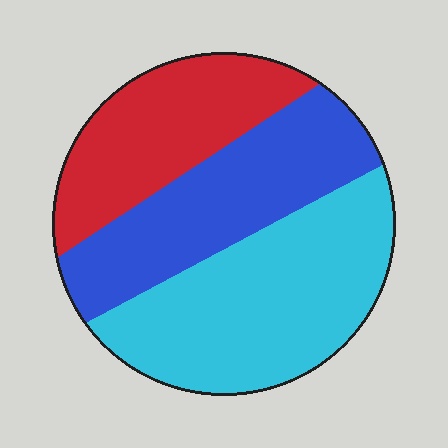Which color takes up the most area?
Cyan, at roughly 40%.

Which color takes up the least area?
Red, at roughly 25%.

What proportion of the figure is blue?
Blue covers roughly 30% of the figure.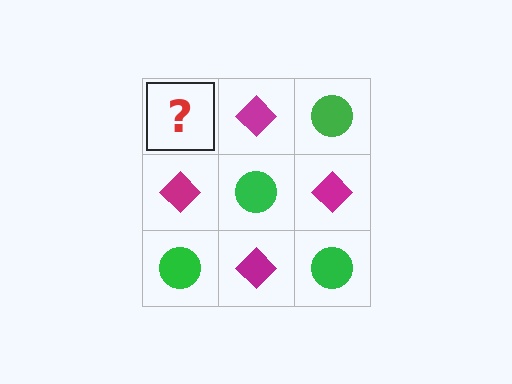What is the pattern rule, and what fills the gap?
The rule is that it alternates green circle and magenta diamond in a checkerboard pattern. The gap should be filled with a green circle.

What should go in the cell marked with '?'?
The missing cell should contain a green circle.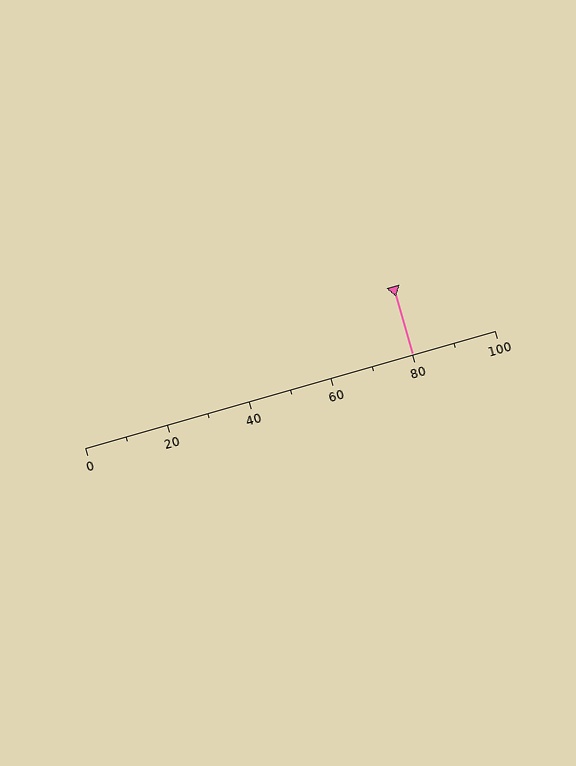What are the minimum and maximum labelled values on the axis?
The axis runs from 0 to 100.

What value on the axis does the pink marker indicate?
The marker indicates approximately 80.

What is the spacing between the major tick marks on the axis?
The major ticks are spaced 20 apart.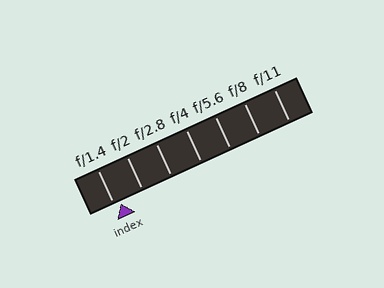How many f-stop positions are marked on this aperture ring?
There are 7 f-stop positions marked.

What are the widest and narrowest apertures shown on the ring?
The widest aperture shown is f/1.4 and the narrowest is f/11.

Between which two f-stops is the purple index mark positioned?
The index mark is between f/1.4 and f/2.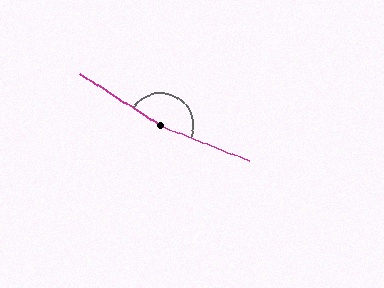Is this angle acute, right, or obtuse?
It is obtuse.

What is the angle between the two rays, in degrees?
Approximately 168 degrees.